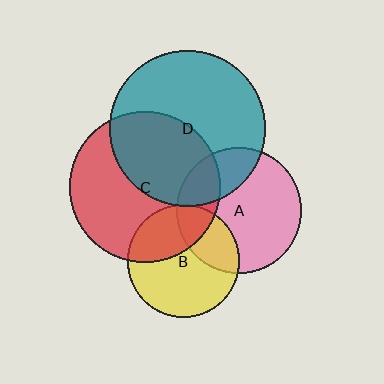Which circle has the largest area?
Circle D (teal).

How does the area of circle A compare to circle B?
Approximately 1.2 times.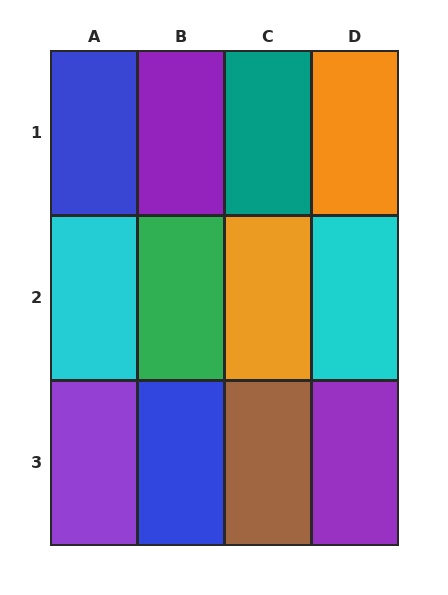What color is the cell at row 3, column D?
Purple.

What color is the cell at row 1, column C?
Teal.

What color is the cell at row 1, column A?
Blue.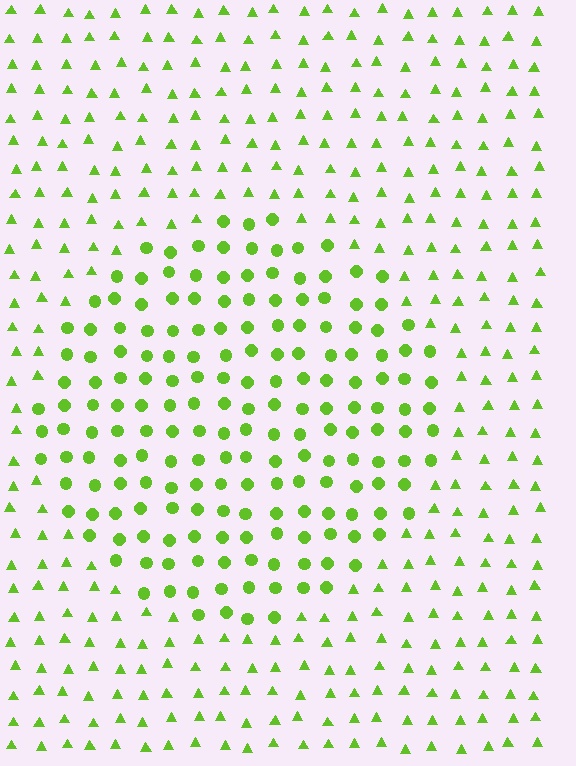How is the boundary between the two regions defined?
The boundary is defined by a change in element shape: circles inside vs. triangles outside. All elements share the same color and spacing.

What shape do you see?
I see a circle.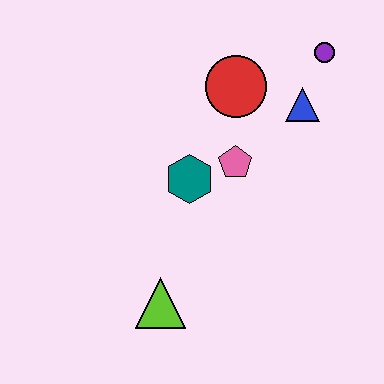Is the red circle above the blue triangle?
Yes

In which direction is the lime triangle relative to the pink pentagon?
The lime triangle is below the pink pentagon.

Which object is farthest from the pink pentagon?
The lime triangle is farthest from the pink pentagon.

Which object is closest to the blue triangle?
The purple circle is closest to the blue triangle.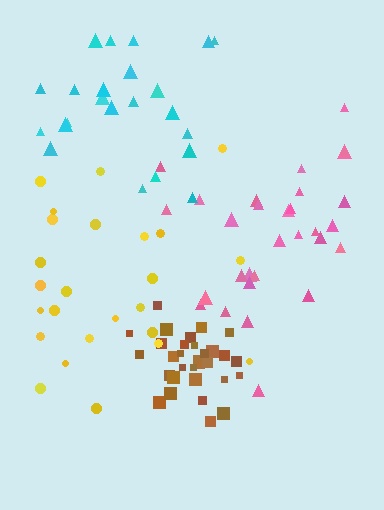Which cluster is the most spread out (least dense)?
Yellow.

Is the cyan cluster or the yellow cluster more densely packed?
Cyan.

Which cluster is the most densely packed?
Brown.